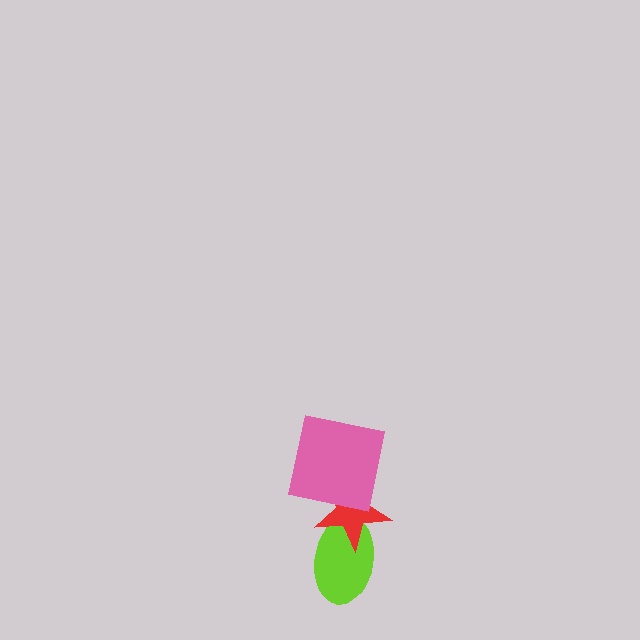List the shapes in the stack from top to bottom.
From top to bottom: the pink square, the red star, the lime ellipse.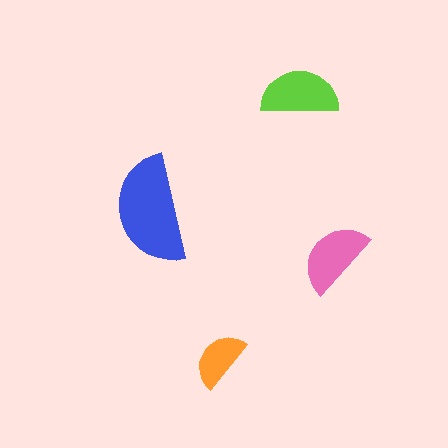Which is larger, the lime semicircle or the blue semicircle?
The blue one.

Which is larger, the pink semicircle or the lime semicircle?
The lime one.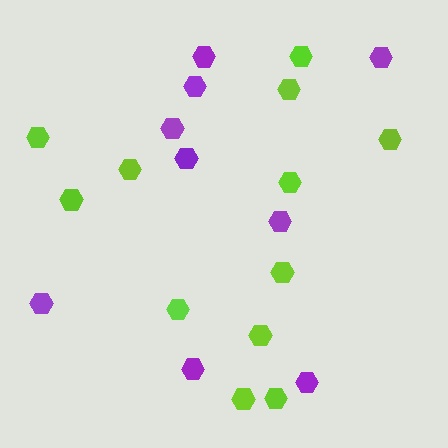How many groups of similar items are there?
There are 2 groups: one group of lime hexagons (12) and one group of purple hexagons (9).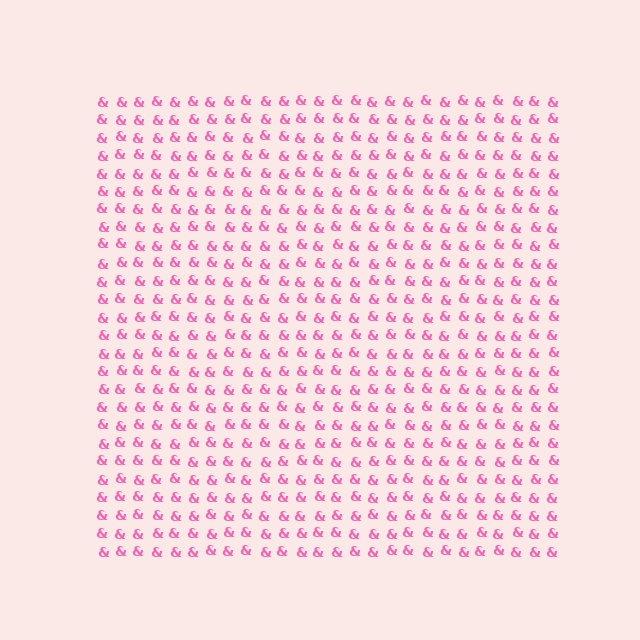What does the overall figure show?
The overall figure shows a square.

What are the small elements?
The small elements are ampersands.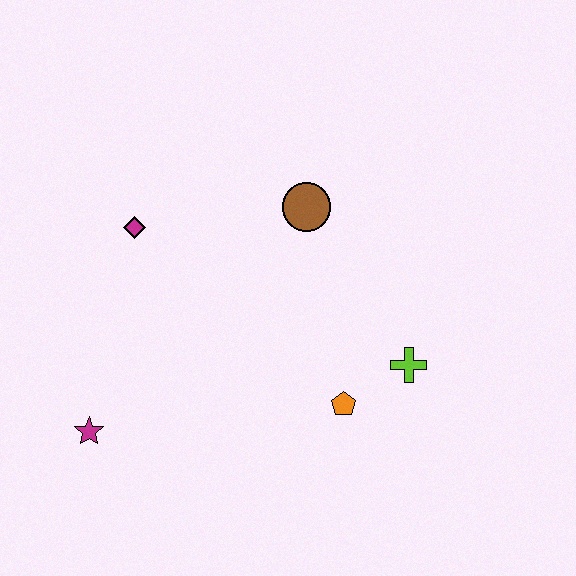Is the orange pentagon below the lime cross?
Yes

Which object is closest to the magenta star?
The magenta diamond is closest to the magenta star.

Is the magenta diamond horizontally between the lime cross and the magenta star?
Yes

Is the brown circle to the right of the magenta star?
Yes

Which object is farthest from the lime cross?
The magenta star is farthest from the lime cross.